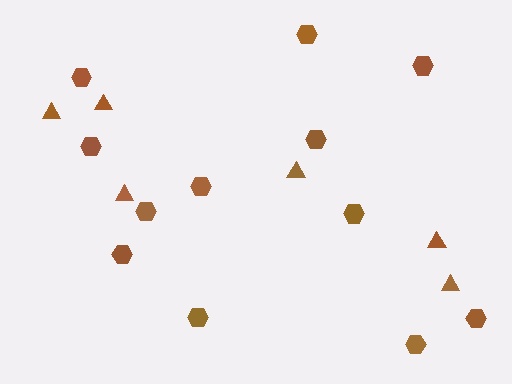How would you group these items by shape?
There are 2 groups: one group of hexagons (12) and one group of triangles (6).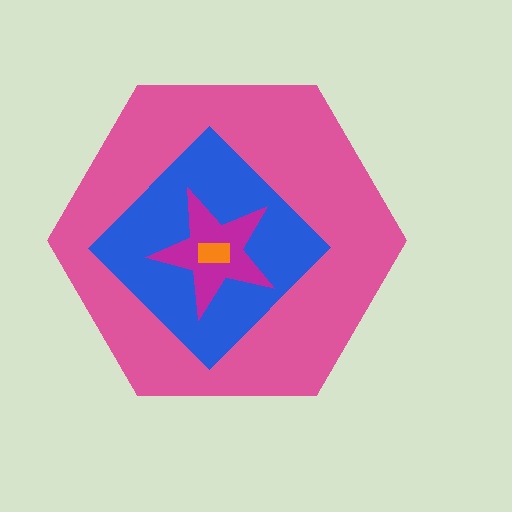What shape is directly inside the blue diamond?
The magenta star.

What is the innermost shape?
The orange rectangle.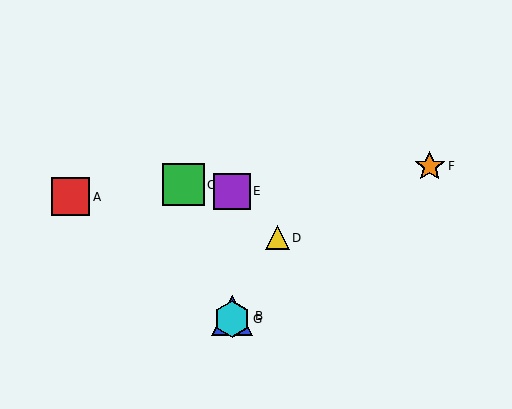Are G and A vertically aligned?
No, G is at x≈232 and A is at x≈71.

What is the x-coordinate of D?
Object D is at x≈277.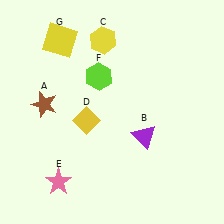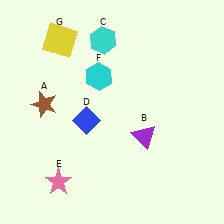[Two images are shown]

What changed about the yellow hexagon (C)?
In Image 1, C is yellow. In Image 2, it changed to cyan.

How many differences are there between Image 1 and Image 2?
There are 3 differences between the two images.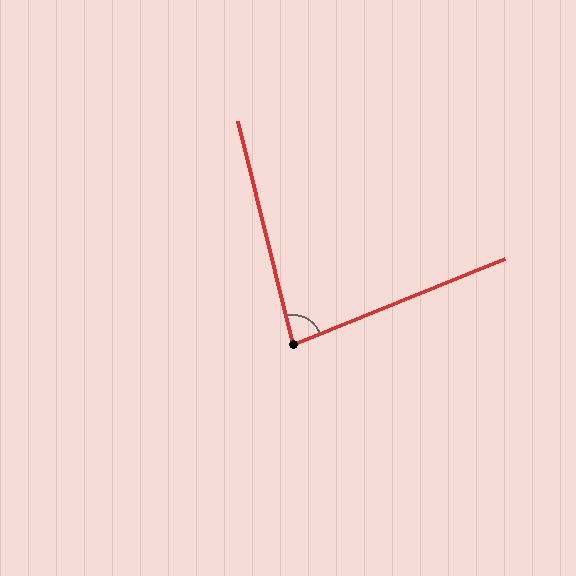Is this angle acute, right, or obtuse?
It is acute.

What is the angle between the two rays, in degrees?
Approximately 82 degrees.